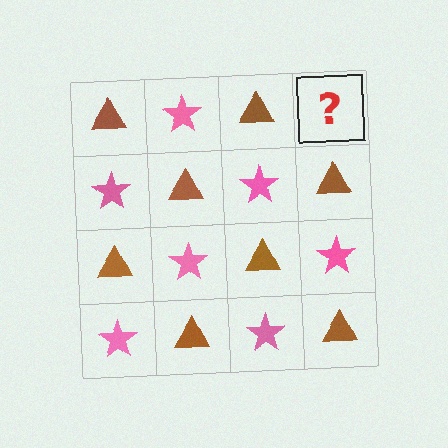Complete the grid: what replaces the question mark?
The question mark should be replaced with a pink star.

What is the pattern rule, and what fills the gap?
The rule is that it alternates brown triangle and pink star in a checkerboard pattern. The gap should be filled with a pink star.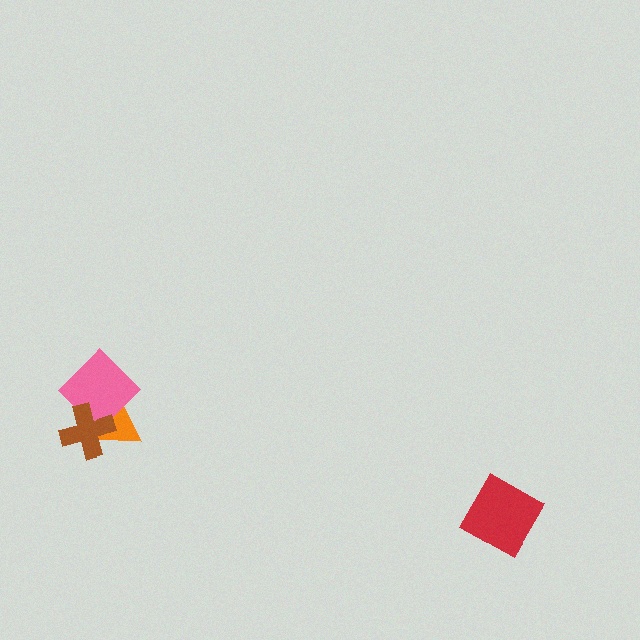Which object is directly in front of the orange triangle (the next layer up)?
The pink diamond is directly in front of the orange triangle.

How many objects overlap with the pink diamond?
2 objects overlap with the pink diamond.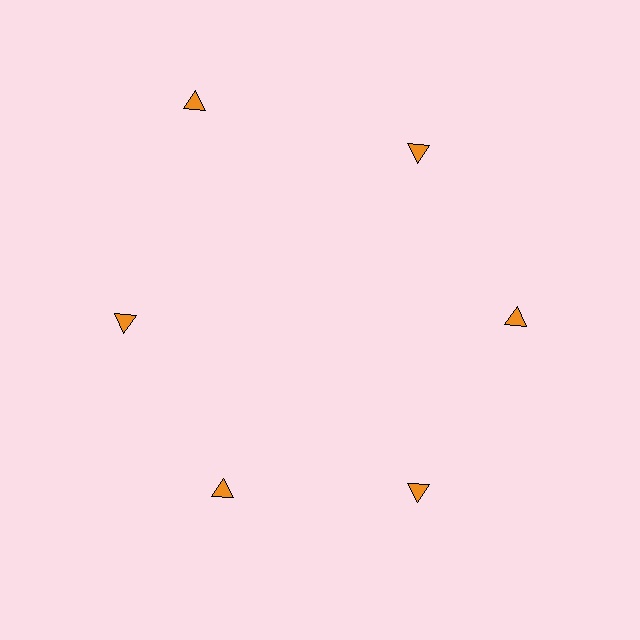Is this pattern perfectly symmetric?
No. The 6 orange triangles are arranged in a ring, but one element near the 11 o'clock position is pushed outward from the center, breaking the 6-fold rotational symmetry.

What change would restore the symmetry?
The symmetry would be restored by moving it inward, back onto the ring so that all 6 triangles sit at equal angles and equal distance from the center.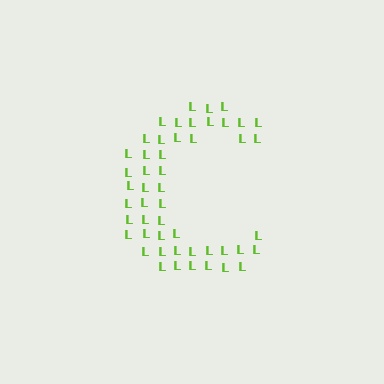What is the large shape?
The large shape is the letter C.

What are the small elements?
The small elements are letter L's.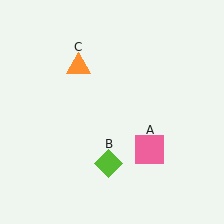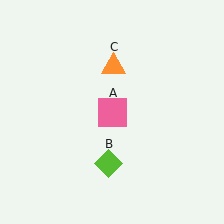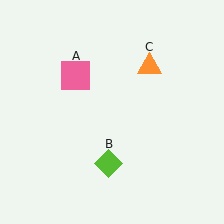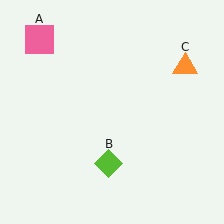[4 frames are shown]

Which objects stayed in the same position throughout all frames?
Lime diamond (object B) remained stationary.